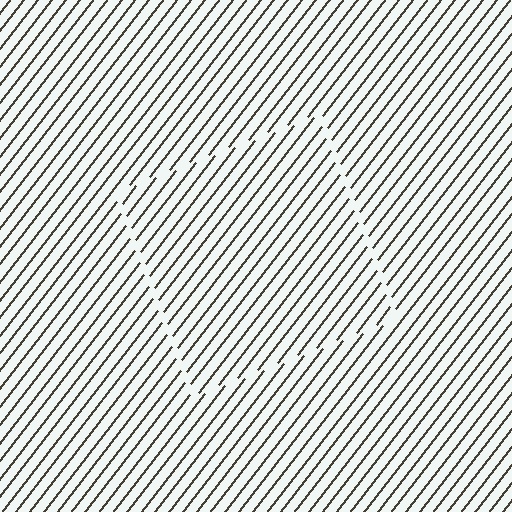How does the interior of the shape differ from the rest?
The interior of the shape contains the same grating, shifted by half a period — the contour is defined by the phase discontinuity where line-ends from the inner and outer gratings abut.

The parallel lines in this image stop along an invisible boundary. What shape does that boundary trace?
An illusory square. The interior of the shape contains the same grating, shifted by half a period — the contour is defined by the phase discontinuity where line-ends from the inner and outer gratings abut.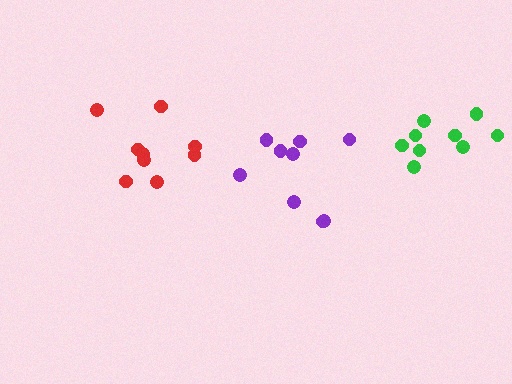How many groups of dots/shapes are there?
There are 3 groups.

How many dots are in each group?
Group 1: 9 dots, Group 2: 9 dots, Group 3: 9 dots (27 total).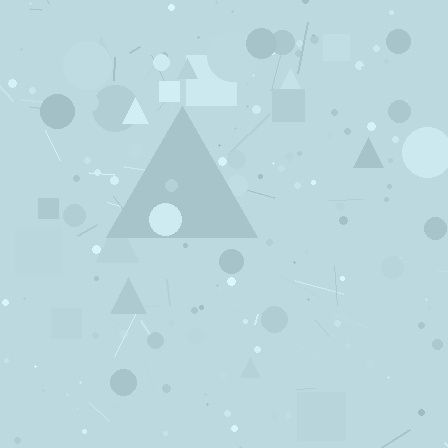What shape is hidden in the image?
A triangle is hidden in the image.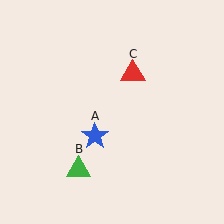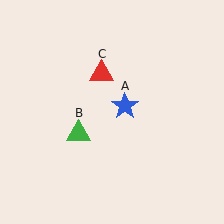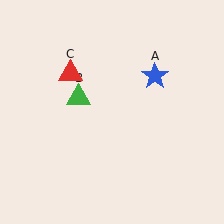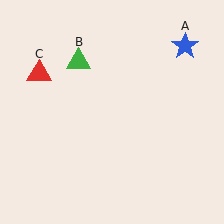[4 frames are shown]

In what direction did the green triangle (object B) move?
The green triangle (object B) moved up.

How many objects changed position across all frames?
3 objects changed position: blue star (object A), green triangle (object B), red triangle (object C).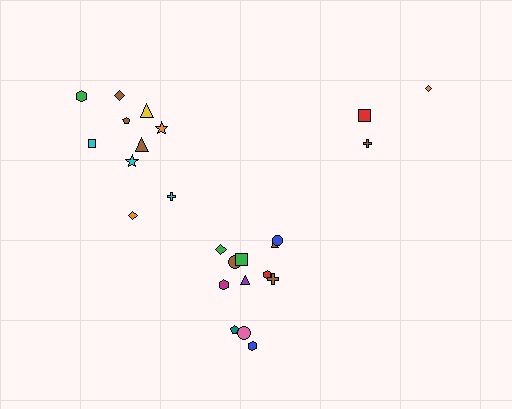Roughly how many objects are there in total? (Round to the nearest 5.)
Roughly 25 objects in total.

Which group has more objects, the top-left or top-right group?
The top-left group.